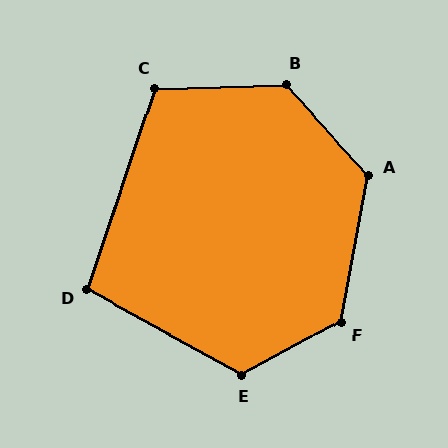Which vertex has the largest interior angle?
B, at approximately 131 degrees.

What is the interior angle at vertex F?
Approximately 129 degrees (obtuse).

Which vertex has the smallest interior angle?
D, at approximately 100 degrees.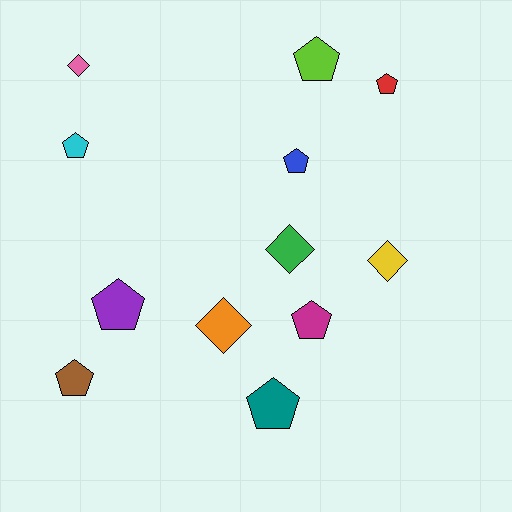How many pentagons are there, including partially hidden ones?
There are 8 pentagons.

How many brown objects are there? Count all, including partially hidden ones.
There is 1 brown object.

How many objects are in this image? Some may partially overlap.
There are 12 objects.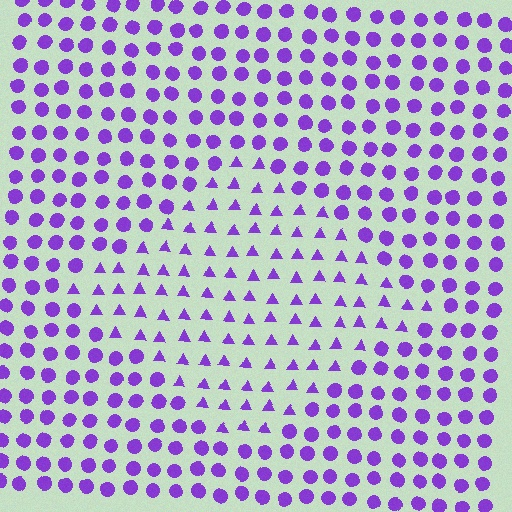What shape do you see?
I see a diamond.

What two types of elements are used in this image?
The image uses triangles inside the diamond region and circles outside it.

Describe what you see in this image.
The image is filled with small purple elements arranged in a uniform grid. A diamond-shaped region contains triangles, while the surrounding area contains circles. The boundary is defined purely by the change in element shape.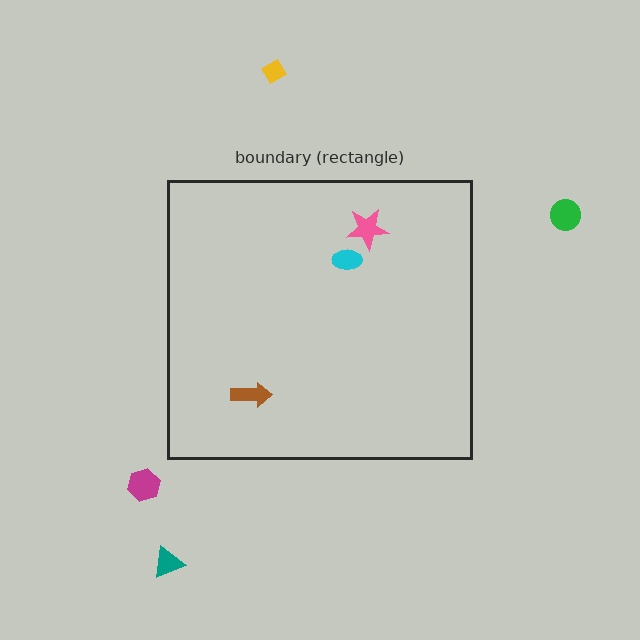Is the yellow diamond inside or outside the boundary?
Outside.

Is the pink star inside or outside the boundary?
Inside.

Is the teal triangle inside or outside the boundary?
Outside.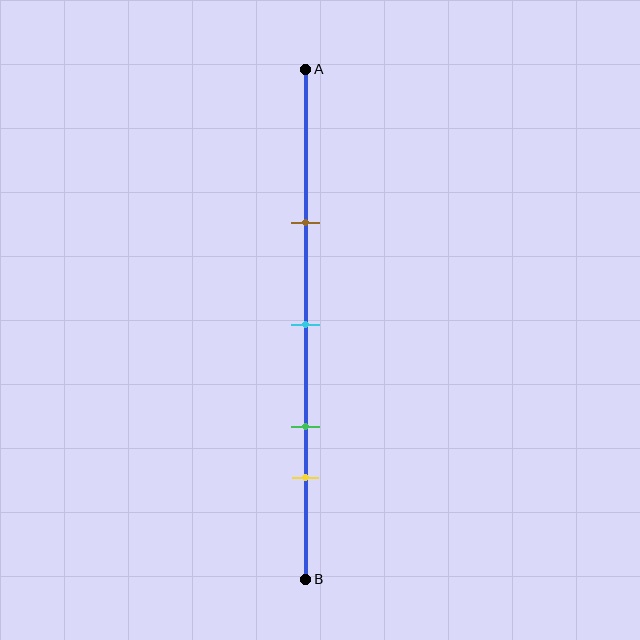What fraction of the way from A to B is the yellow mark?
The yellow mark is approximately 80% (0.8) of the way from A to B.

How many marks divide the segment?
There are 4 marks dividing the segment.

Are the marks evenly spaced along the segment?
No, the marks are not evenly spaced.